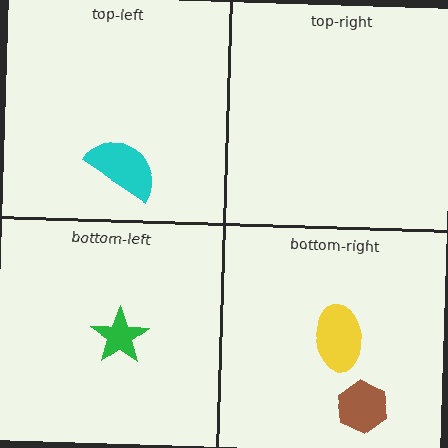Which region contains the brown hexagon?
The bottom-right region.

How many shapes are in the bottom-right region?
2.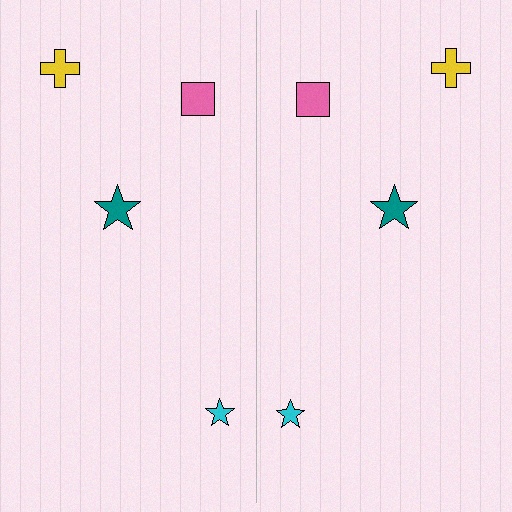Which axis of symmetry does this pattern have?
The pattern has a vertical axis of symmetry running through the center of the image.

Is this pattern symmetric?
Yes, this pattern has bilateral (reflection) symmetry.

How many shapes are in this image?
There are 8 shapes in this image.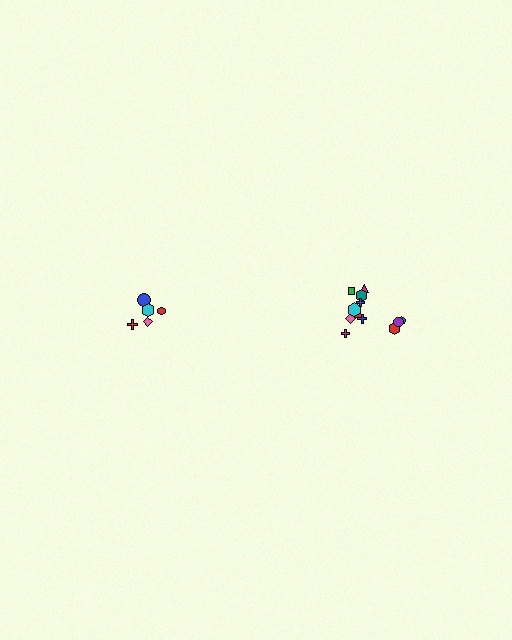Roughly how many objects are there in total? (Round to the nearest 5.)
Roughly 15 objects in total.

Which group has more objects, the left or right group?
The right group.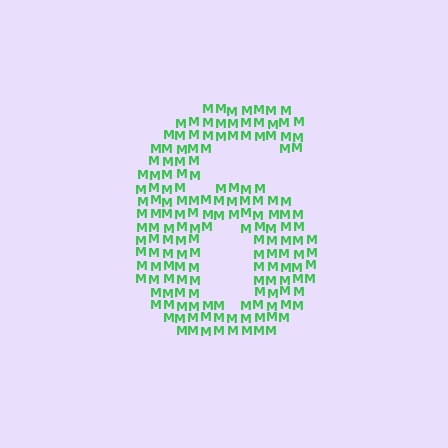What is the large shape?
The large shape is the digit 6.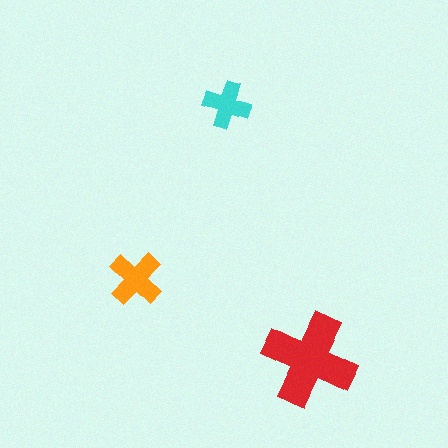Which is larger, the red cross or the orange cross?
The red one.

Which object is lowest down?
The red cross is bottommost.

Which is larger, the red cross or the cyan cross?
The red one.